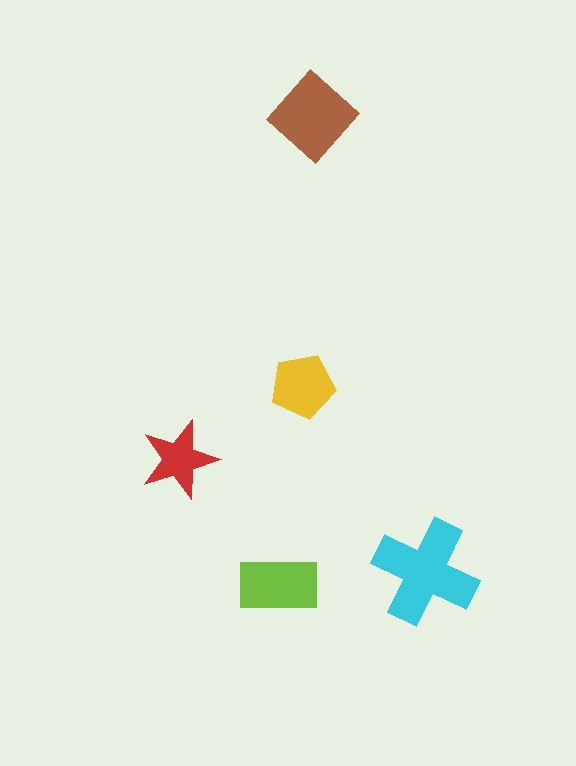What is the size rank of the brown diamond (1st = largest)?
2nd.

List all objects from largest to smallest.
The cyan cross, the brown diamond, the lime rectangle, the yellow pentagon, the red star.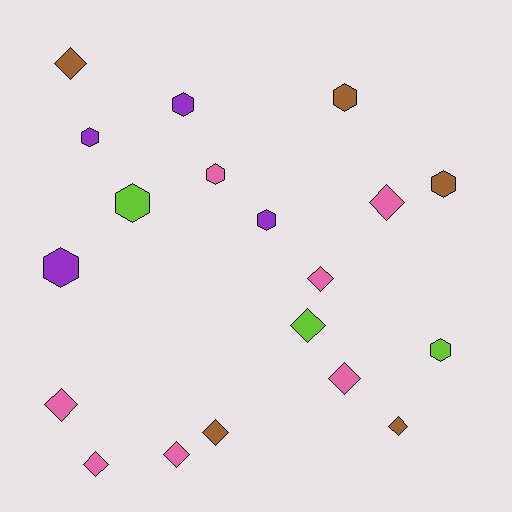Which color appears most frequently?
Pink, with 7 objects.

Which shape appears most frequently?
Diamond, with 10 objects.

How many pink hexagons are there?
There is 1 pink hexagon.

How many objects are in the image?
There are 19 objects.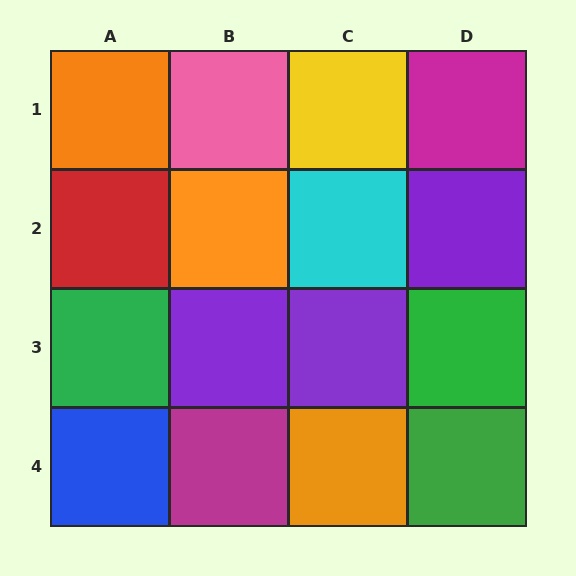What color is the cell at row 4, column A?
Blue.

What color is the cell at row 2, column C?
Cyan.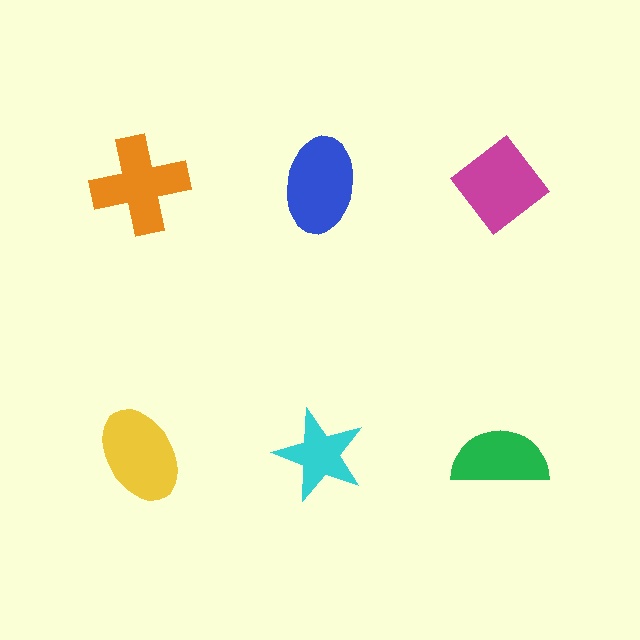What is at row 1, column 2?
A blue ellipse.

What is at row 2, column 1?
A yellow ellipse.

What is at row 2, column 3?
A green semicircle.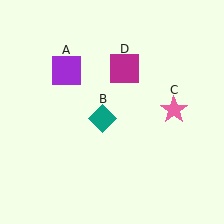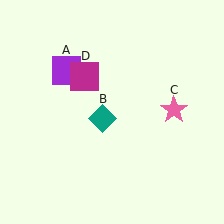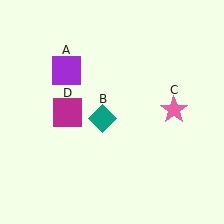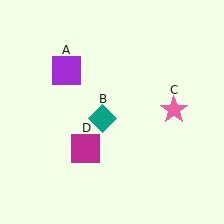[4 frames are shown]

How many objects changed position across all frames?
1 object changed position: magenta square (object D).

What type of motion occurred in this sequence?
The magenta square (object D) rotated counterclockwise around the center of the scene.